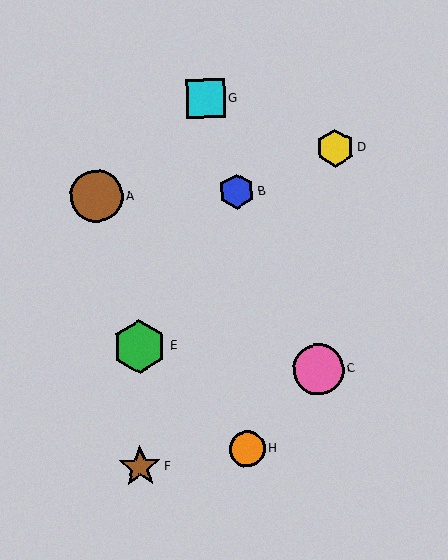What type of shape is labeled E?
Shape E is a green hexagon.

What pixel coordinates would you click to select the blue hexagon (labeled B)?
Click at (237, 191) to select the blue hexagon B.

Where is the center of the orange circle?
The center of the orange circle is at (247, 449).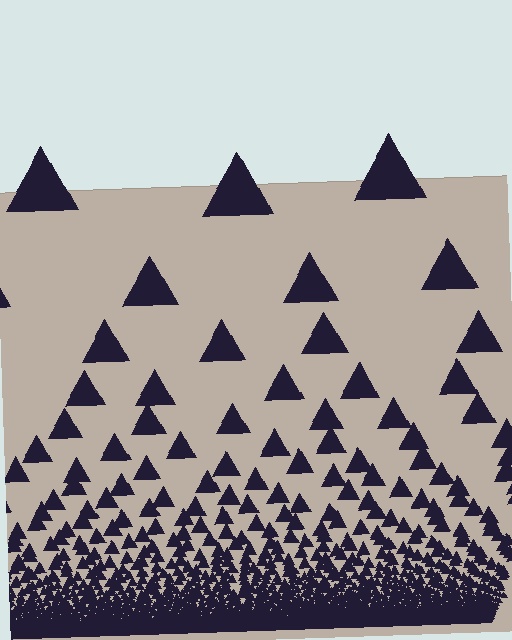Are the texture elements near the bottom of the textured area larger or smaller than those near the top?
Smaller. The gradient is inverted — elements near the bottom are smaller and denser.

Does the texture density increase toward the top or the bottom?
Density increases toward the bottom.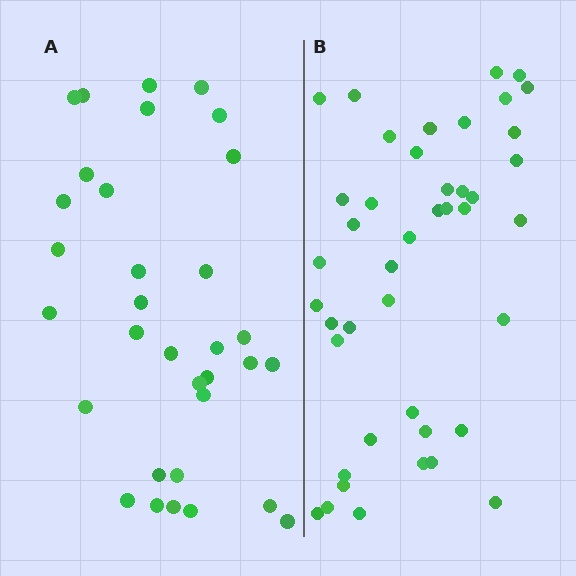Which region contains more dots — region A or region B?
Region B (the right region) has more dots.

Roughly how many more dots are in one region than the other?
Region B has roughly 10 or so more dots than region A.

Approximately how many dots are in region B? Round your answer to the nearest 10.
About 40 dots. (The exact count is 43, which rounds to 40.)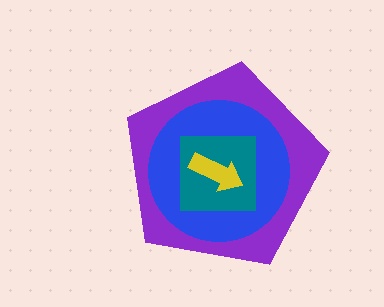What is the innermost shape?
The yellow arrow.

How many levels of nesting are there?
4.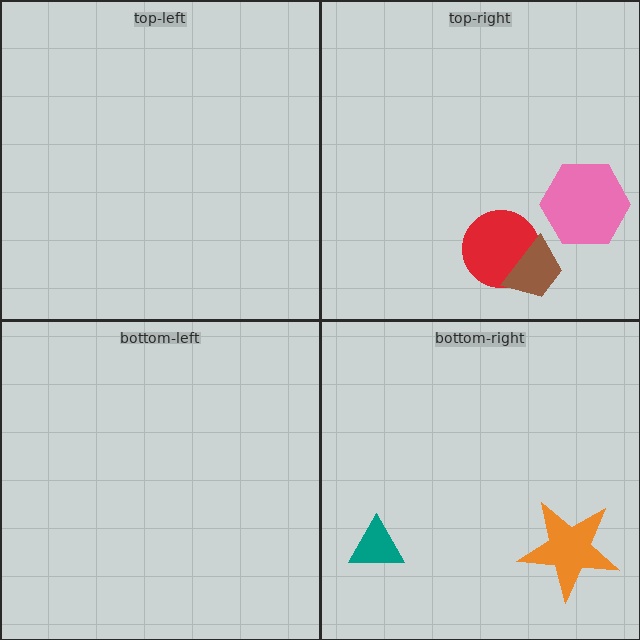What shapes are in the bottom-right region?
The teal triangle, the orange star.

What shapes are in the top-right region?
The red circle, the brown trapezoid, the pink hexagon.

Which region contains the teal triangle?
The bottom-right region.